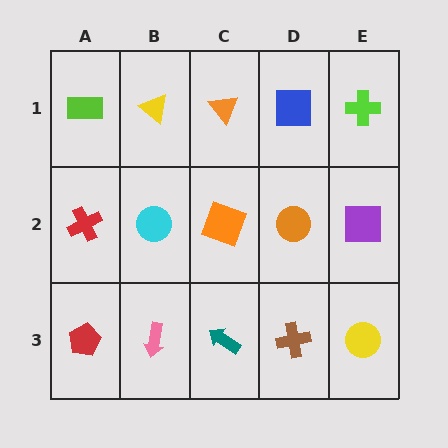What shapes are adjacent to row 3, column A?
A red cross (row 2, column A), a pink arrow (row 3, column B).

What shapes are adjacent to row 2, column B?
A yellow triangle (row 1, column B), a pink arrow (row 3, column B), a red cross (row 2, column A), an orange square (row 2, column C).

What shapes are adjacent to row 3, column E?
A purple square (row 2, column E), a brown cross (row 3, column D).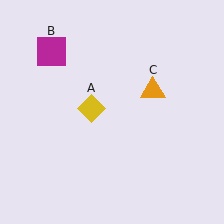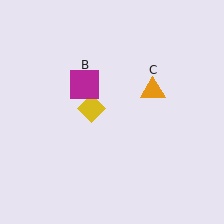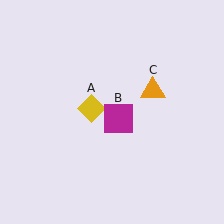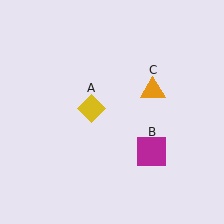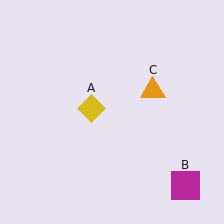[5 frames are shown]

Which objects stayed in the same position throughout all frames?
Yellow diamond (object A) and orange triangle (object C) remained stationary.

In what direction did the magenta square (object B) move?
The magenta square (object B) moved down and to the right.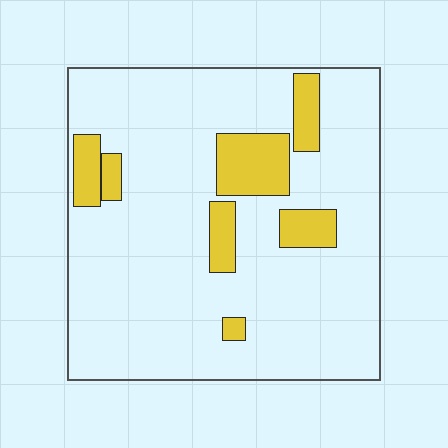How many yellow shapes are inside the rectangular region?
7.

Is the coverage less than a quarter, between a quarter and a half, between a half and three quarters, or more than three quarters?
Less than a quarter.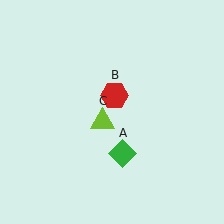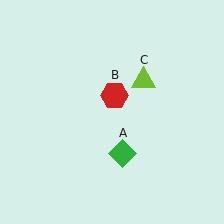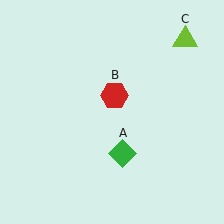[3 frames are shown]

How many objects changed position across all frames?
1 object changed position: lime triangle (object C).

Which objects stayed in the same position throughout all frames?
Green diamond (object A) and red hexagon (object B) remained stationary.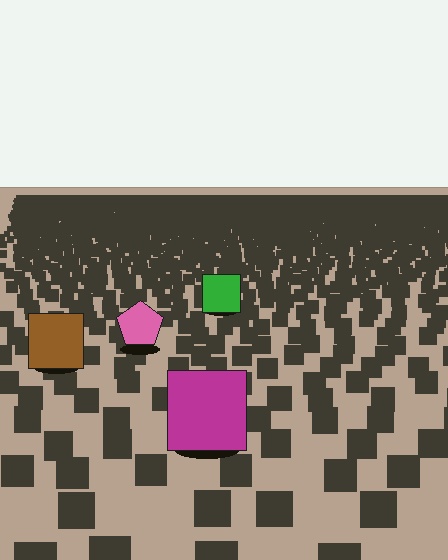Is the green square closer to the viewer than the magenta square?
No. The magenta square is closer — you can tell from the texture gradient: the ground texture is coarser near it.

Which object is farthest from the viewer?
The green square is farthest from the viewer. It appears smaller and the ground texture around it is denser.